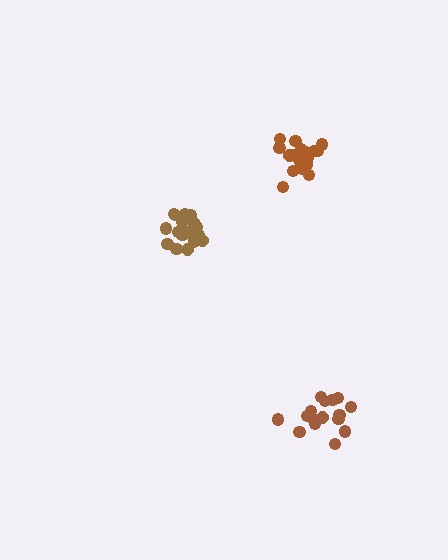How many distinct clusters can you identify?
There are 3 distinct clusters.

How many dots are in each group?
Group 1: 16 dots, Group 2: 19 dots, Group 3: 19 dots (54 total).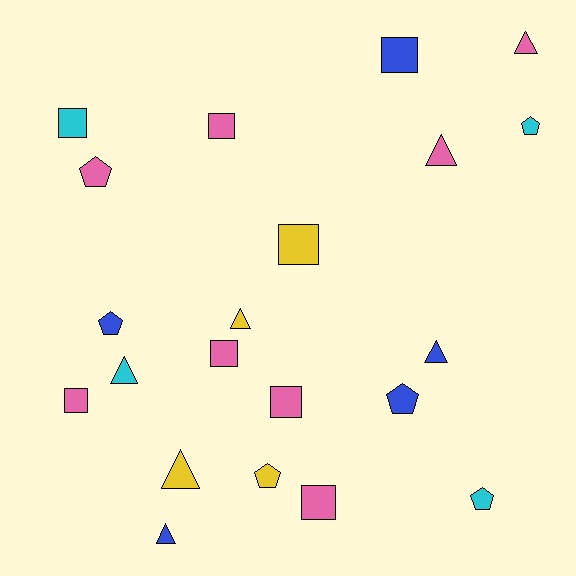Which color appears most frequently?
Pink, with 8 objects.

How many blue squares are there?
There is 1 blue square.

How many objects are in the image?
There are 21 objects.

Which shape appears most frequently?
Square, with 8 objects.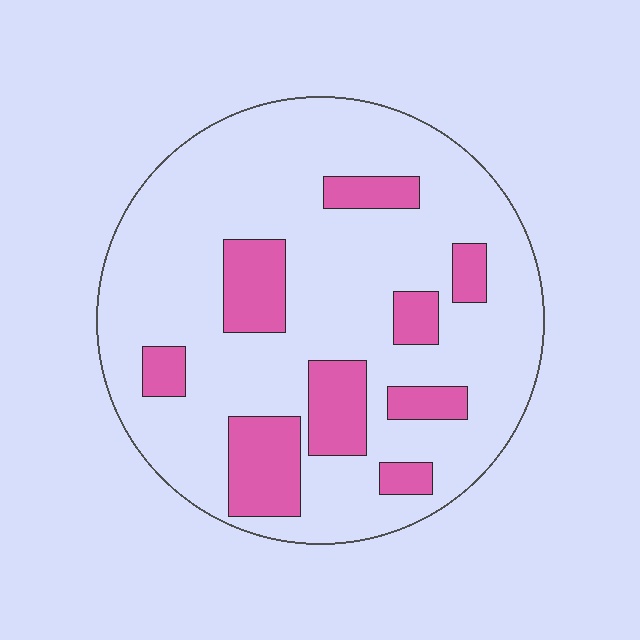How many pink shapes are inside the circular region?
9.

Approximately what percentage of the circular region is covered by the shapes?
Approximately 20%.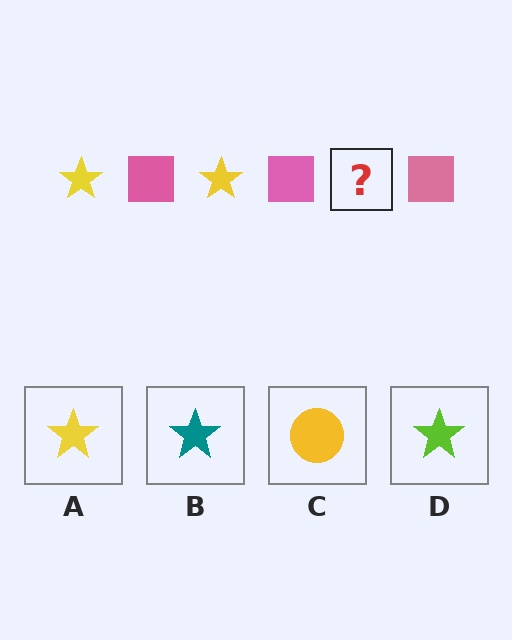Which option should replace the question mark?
Option A.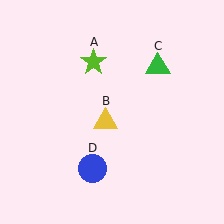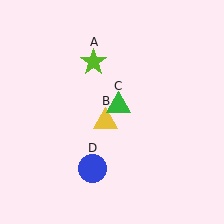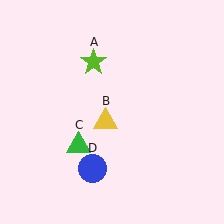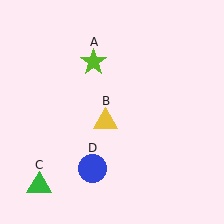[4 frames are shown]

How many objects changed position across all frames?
1 object changed position: green triangle (object C).